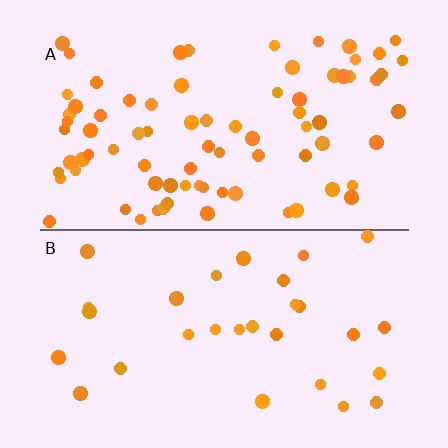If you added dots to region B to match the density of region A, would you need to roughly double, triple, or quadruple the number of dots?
Approximately triple.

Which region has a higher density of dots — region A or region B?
A (the top).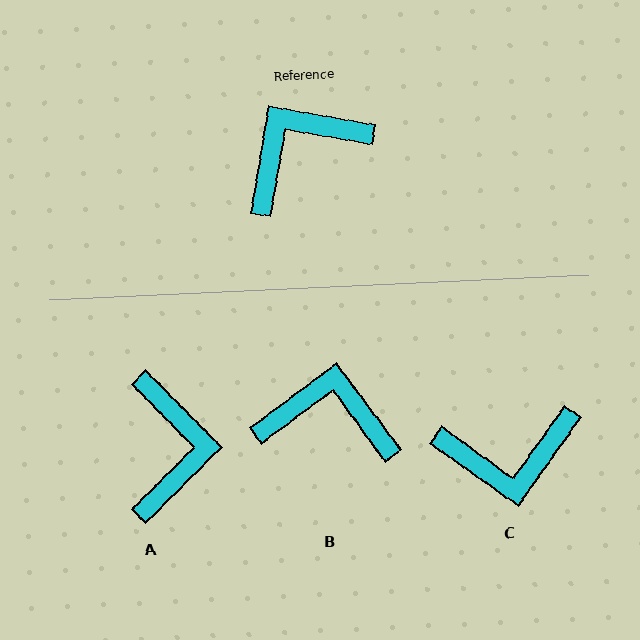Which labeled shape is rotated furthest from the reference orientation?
C, about 154 degrees away.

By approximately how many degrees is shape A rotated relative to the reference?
Approximately 125 degrees clockwise.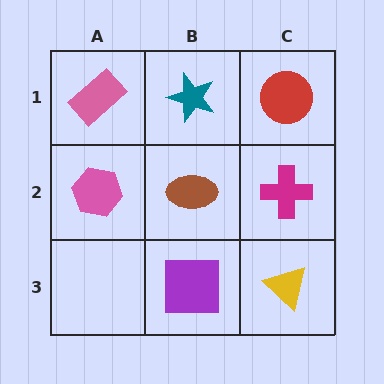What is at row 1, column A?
A pink rectangle.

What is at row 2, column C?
A magenta cross.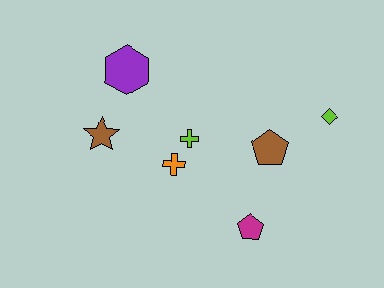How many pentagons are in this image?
There are 2 pentagons.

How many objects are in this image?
There are 7 objects.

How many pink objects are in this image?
There are no pink objects.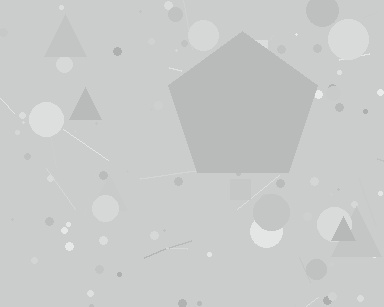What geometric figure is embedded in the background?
A pentagon is embedded in the background.